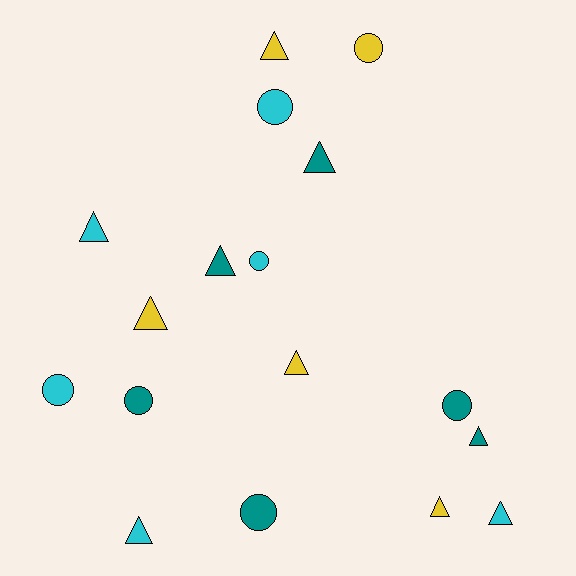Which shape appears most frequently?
Triangle, with 10 objects.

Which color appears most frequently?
Cyan, with 6 objects.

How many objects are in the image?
There are 17 objects.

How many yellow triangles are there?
There are 4 yellow triangles.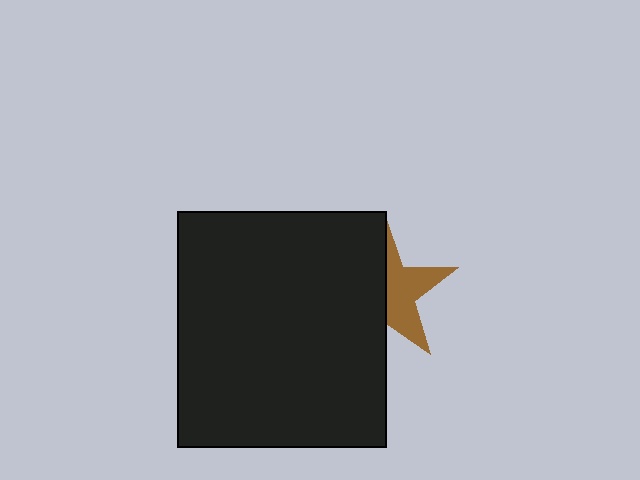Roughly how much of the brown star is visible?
About half of it is visible (roughly 46%).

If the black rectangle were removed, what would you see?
You would see the complete brown star.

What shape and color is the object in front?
The object in front is a black rectangle.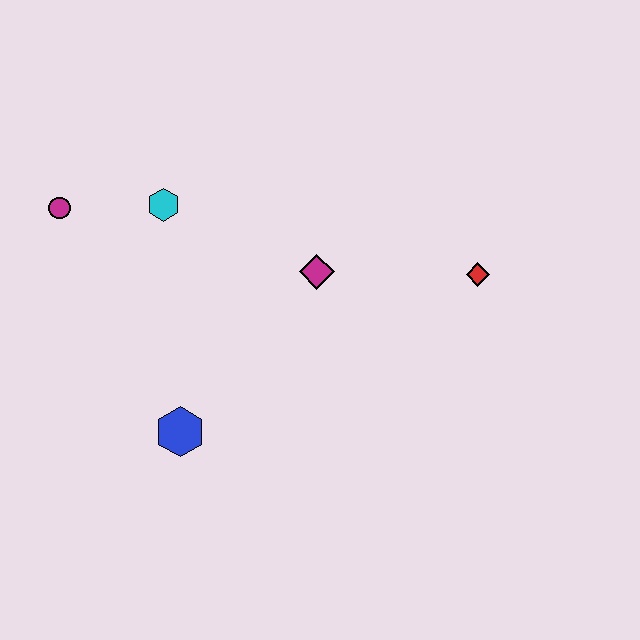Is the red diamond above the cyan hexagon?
No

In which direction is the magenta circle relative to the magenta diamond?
The magenta circle is to the left of the magenta diamond.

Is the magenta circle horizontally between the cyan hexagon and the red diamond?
No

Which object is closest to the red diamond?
The magenta diamond is closest to the red diamond.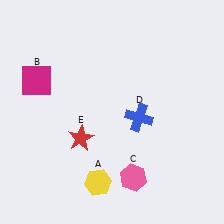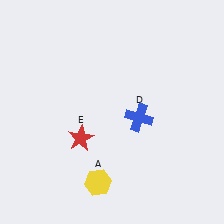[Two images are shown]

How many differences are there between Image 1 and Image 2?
There are 2 differences between the two images.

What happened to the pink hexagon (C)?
The pink hexagon (C) was removed in Image 2. It was in the bottom-right area of Image 1.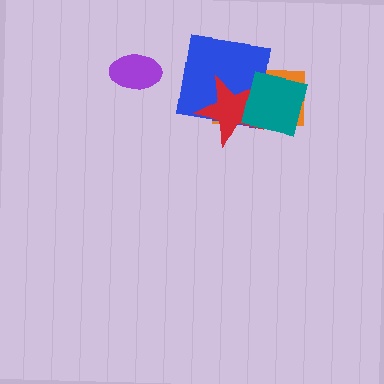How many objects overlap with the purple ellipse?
0 objects overlap with the purple ellipse.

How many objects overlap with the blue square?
3 objects overlap with the blue square.